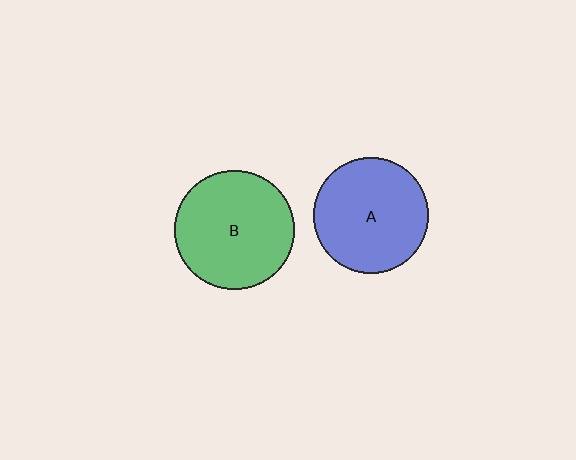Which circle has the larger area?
Circle B (green).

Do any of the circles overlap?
No, none of the circles overlap.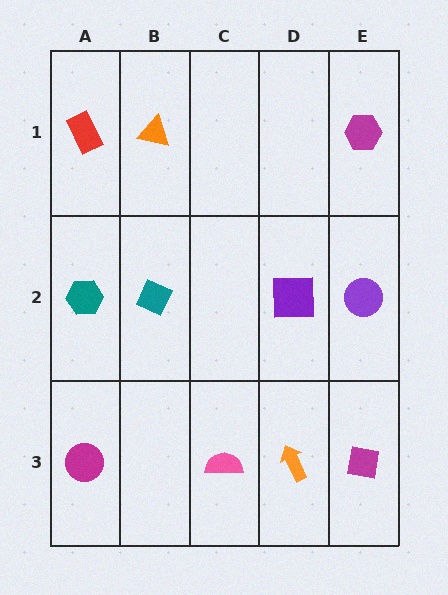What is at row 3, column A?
A magenta circle.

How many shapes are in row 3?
4 shapes.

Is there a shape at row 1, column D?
No, that cell is empty.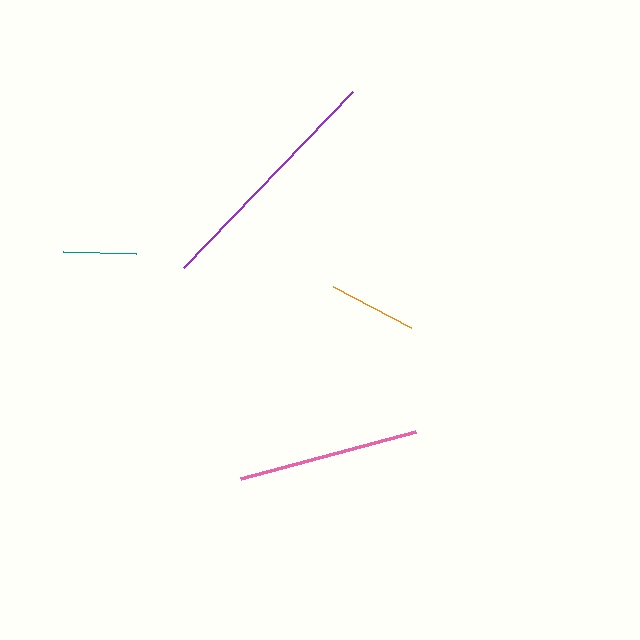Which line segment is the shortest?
The teal line is the shortest at approximately 73 pixels.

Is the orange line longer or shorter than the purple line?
The purple line is longer than the orange line.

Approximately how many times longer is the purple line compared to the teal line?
The purple line is approximately 3.4 times the length of the teal line.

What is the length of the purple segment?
The purple segment is approximately 244 pixels long.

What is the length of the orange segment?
The orange segment is approximately 87 pixels long.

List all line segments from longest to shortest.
From longest to shortest: purple, pink, orange, teal.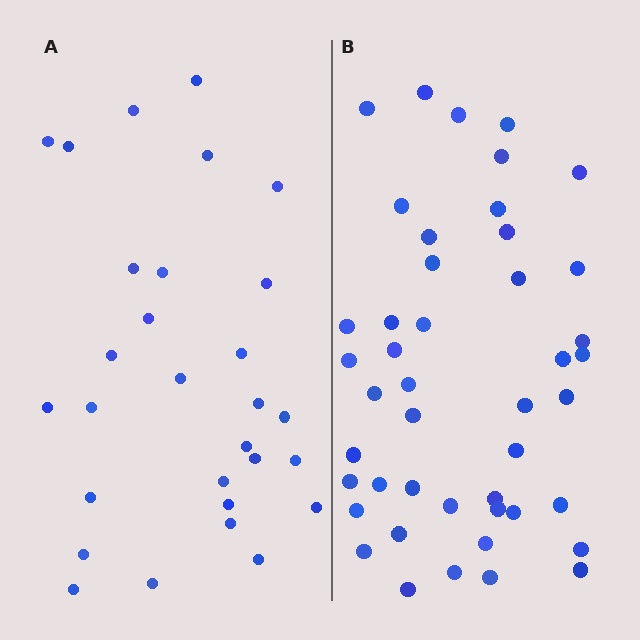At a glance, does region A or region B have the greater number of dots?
Region B (the right region) has more dots.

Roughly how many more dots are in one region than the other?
Region B has approximately 15 more dots than region A.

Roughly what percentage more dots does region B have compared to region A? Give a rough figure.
About 55% more.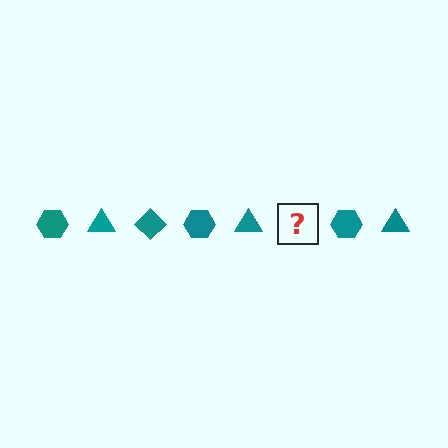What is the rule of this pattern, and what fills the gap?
The rule is that the pattern cycles through hexagon, triangle, diamond shapes in teal. The gap should be filled with a teal diamond.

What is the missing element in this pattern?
The missing element is a teal diamond.